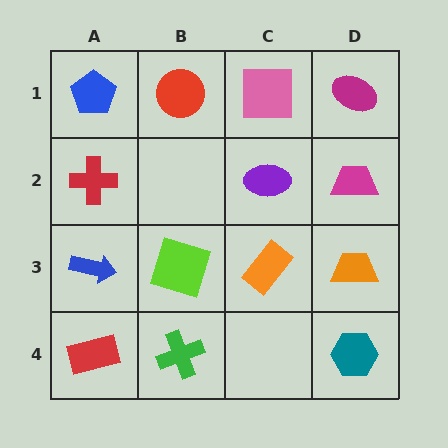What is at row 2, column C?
A purple ellipse.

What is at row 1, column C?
A pink square.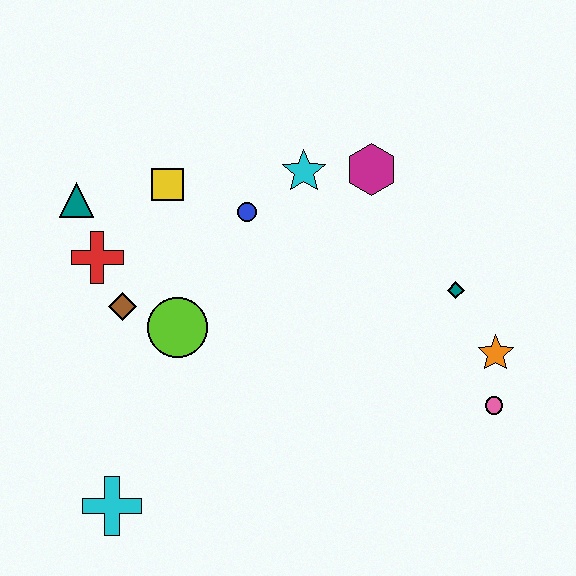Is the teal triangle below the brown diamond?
No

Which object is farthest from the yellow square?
The pink circle is farthest from the yellow square.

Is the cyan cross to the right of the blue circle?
No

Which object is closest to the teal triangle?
The red cross is closest to the teal triangle.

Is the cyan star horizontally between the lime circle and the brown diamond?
No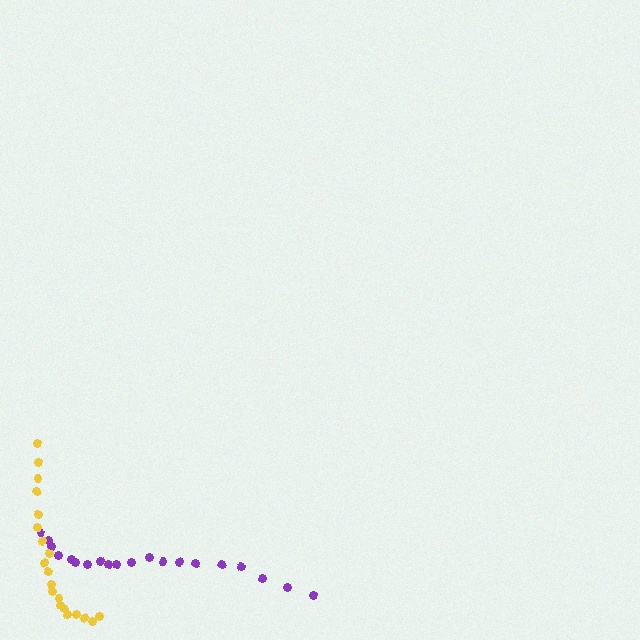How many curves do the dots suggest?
There are 2 distinct paths.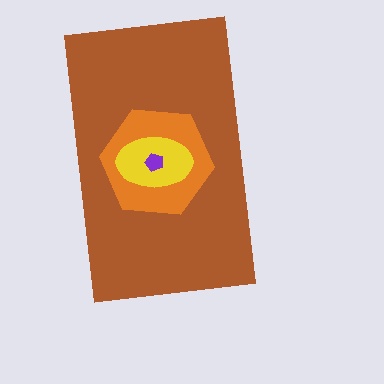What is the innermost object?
The purple pentagon.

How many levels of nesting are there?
4.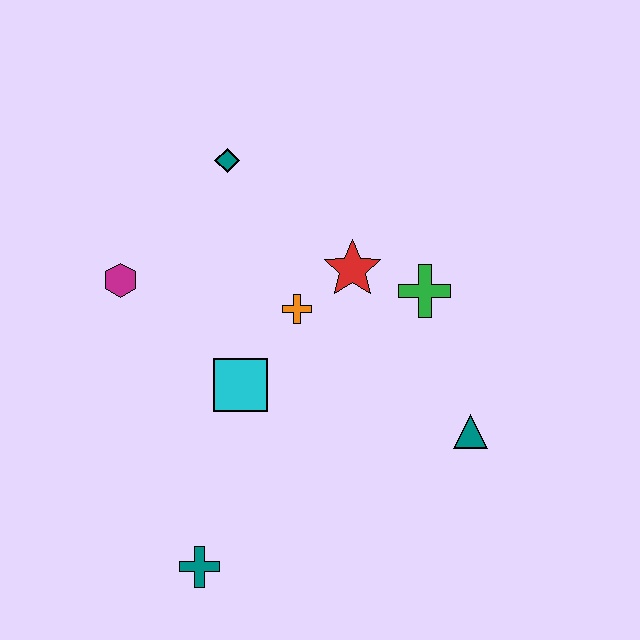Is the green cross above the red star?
No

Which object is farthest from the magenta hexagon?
The teal triangle is farthest from the magenta hexagon.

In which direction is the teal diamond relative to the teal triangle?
The teal diamond is above the teal triangle.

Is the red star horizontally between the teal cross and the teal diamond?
No